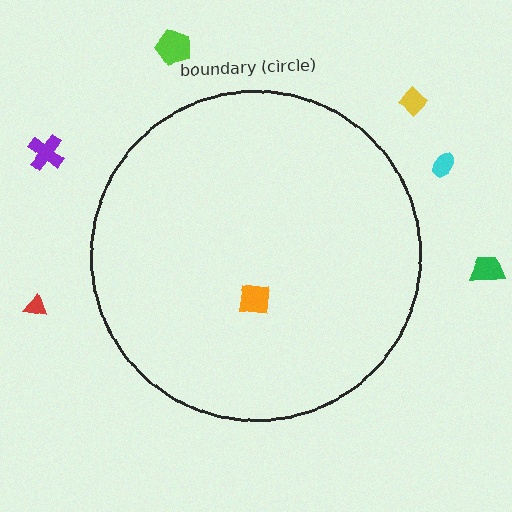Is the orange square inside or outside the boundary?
Inside.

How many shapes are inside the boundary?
1 inside, 6 outside.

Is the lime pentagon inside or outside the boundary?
Outside.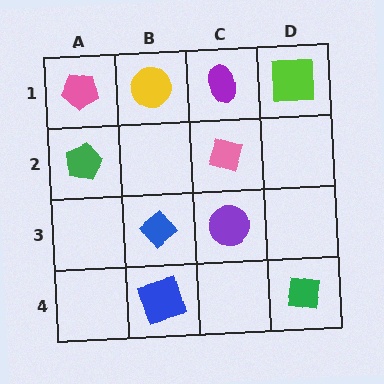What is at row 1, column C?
A purple ellipse.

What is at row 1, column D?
A lime square.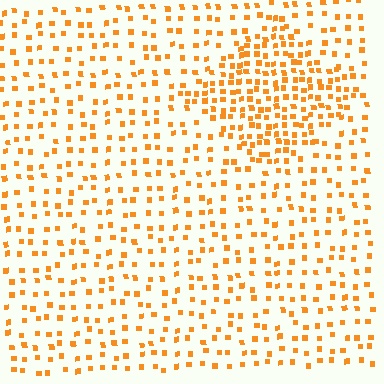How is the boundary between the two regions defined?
The boundary is defined by a change in element density (approximately 2.1x ratio). All elements are the same color, size, and shape.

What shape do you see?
I see a diamond.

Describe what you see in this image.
The image contains small orange elements arranged at two different densities. A diamond-shaped region is visible where the elements are more densely packed than the surrounding area.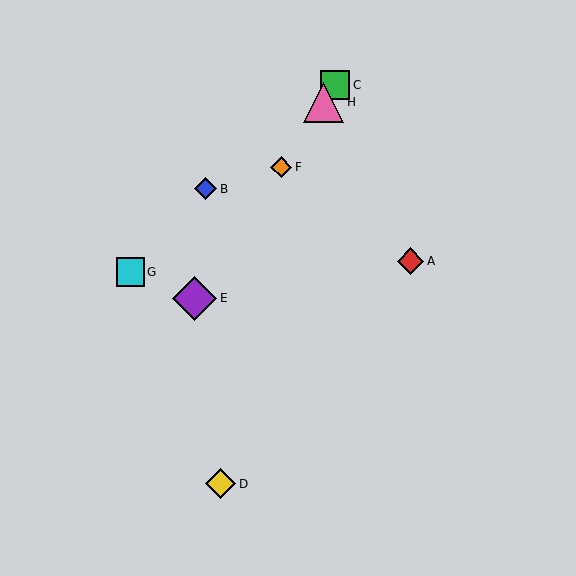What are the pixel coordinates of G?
Object G is at (130, 272).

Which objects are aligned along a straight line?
Objects C, E, F, H are aligned along a straight line.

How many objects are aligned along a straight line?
4 objects (C, E, F, H) are aligned along a straight line.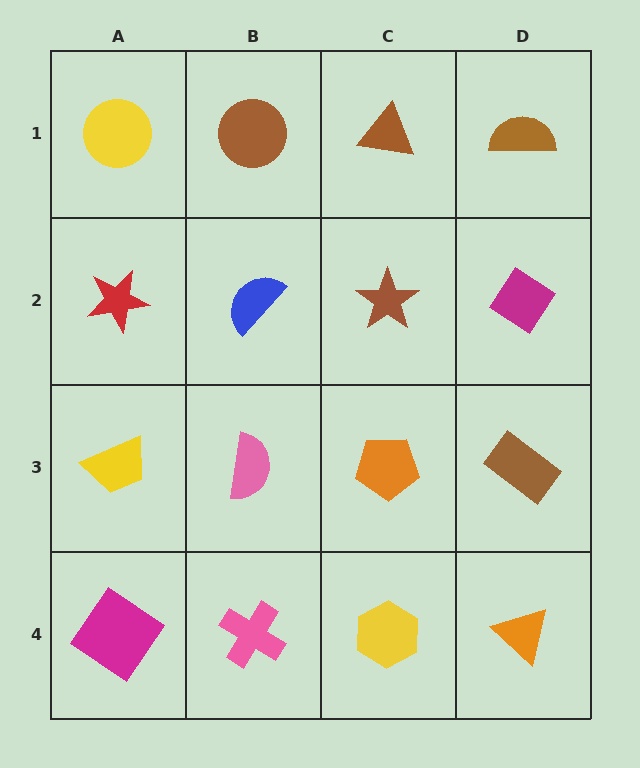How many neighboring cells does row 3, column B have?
4.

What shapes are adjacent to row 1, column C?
A brown star (row 2, column C), a brown circle (row 1, column B), a brown semicircle (row 1, column D).